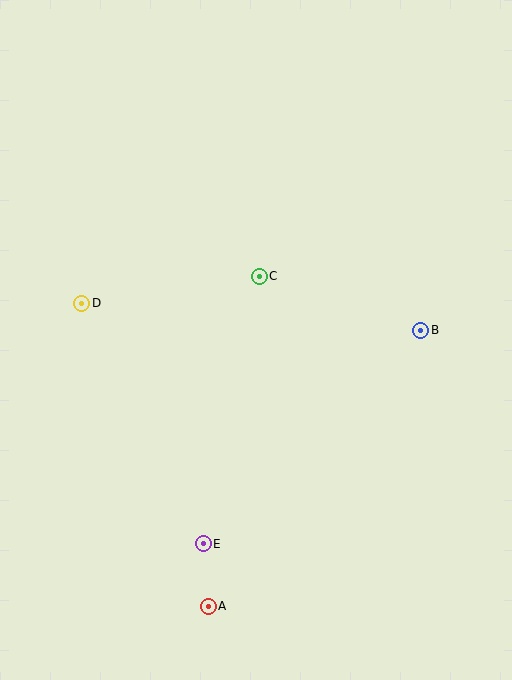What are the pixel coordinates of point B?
Point B is at (421, 330).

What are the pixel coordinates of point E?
Point E is at (203, 544).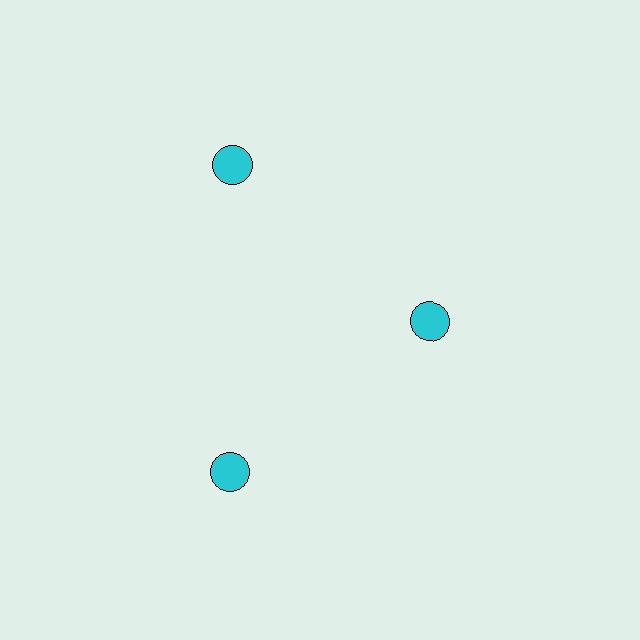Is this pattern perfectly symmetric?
No. The 3 cyan circles are arranged in a ring, but one element near the 3 o'clock position is pulled inward toward the center, breaking the 3-fold rotational symmetry.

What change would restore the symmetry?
The symmetry would be restored by moving it outward, back onto the ring so that all 3 circles sit at equal angles and equal distance from the center.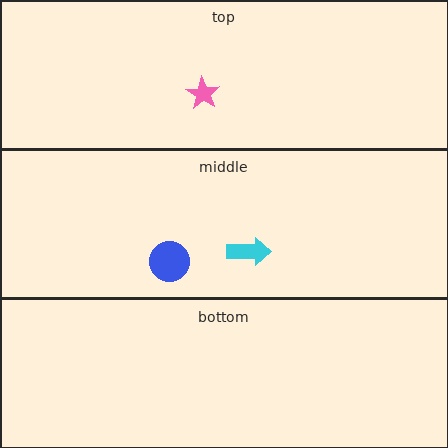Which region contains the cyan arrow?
The middle region.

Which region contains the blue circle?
The middle region.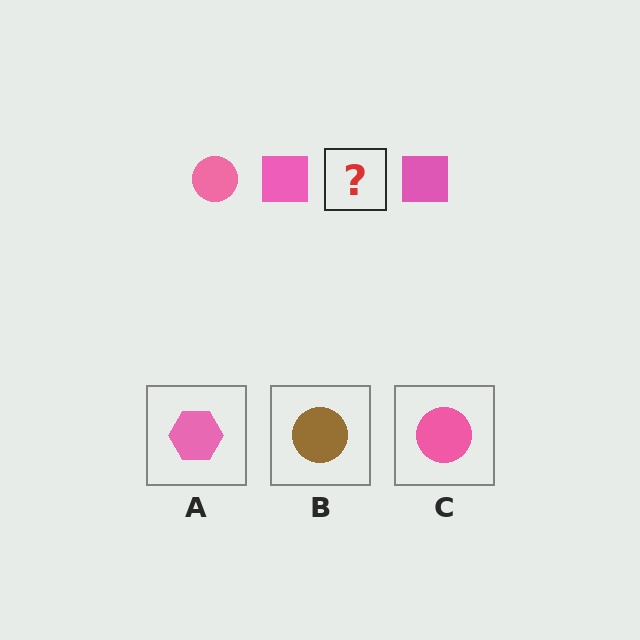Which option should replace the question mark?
Option C.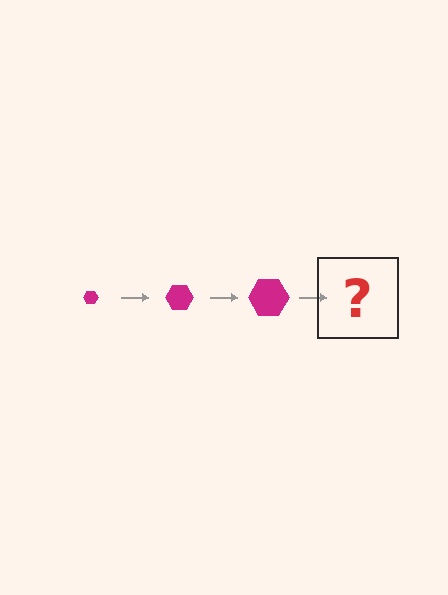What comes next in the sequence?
The next element should be a magenta hexagon, larger than the previous one.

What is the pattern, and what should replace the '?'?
The pattern is that the hexagon gets progressively larger each step. The '?' should be a magenta hexagon, larger than the previous one.